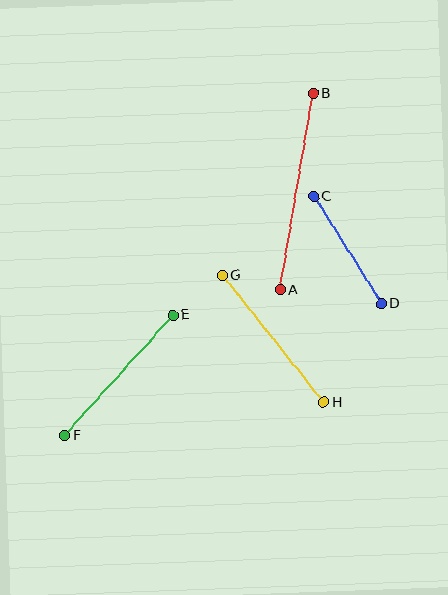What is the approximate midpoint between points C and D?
The midpoint is at approximately (348, 250) pixels.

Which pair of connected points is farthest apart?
Points A and B are farthest apart.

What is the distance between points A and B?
The distance is approximately 199 pixels.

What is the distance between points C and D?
The distance is approximately 127 pixels.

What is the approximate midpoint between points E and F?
The midpoint is at approximately (119, 375) pixels.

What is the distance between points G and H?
The distance is approximately 163 pixels.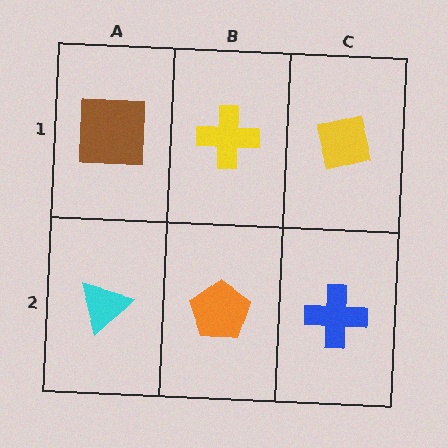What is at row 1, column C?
A yellow square.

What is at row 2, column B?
An orange pentagon.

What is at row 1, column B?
A yellow cross.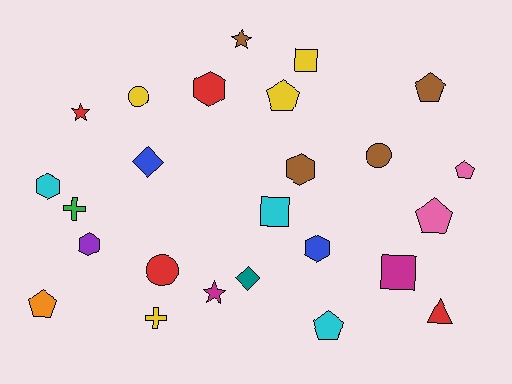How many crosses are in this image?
There are 2 crosses.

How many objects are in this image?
There are 25 objects.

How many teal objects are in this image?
There is 1 teal object.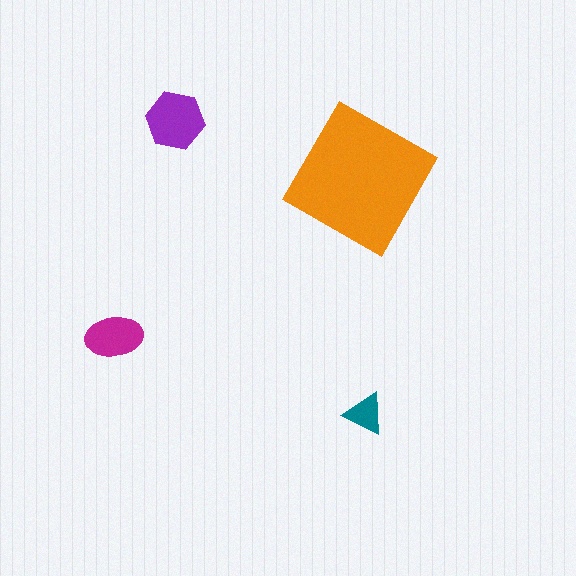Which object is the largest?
The orange square.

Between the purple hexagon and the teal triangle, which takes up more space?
The purple hexagon.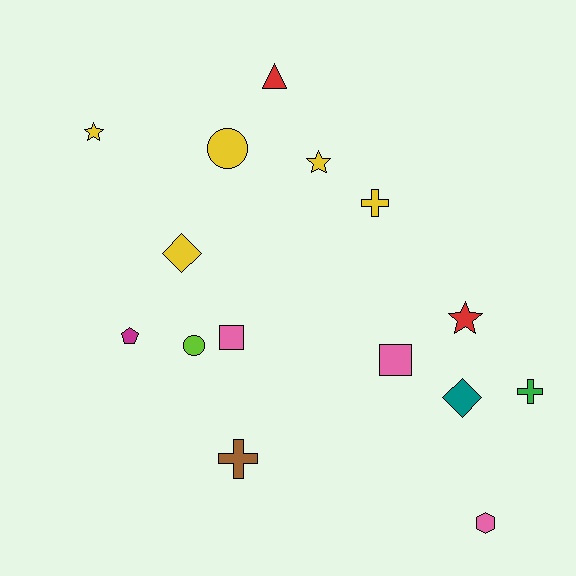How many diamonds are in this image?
There are 2 diamonds.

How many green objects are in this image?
There is 1 green object.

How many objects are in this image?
There are 15 objects.